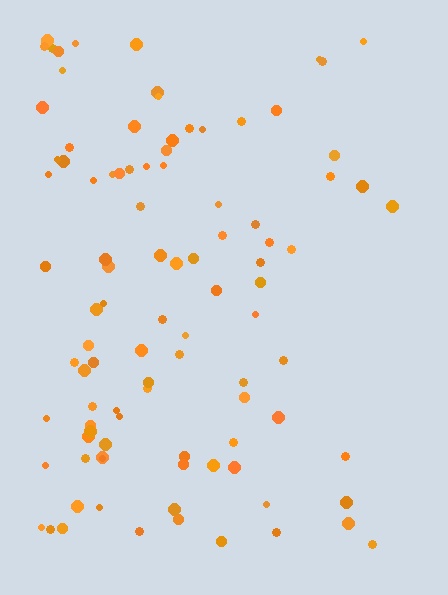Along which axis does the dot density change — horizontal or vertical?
Horizontal.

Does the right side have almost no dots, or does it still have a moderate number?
Still a moderate number, just noticeably fewer than the left.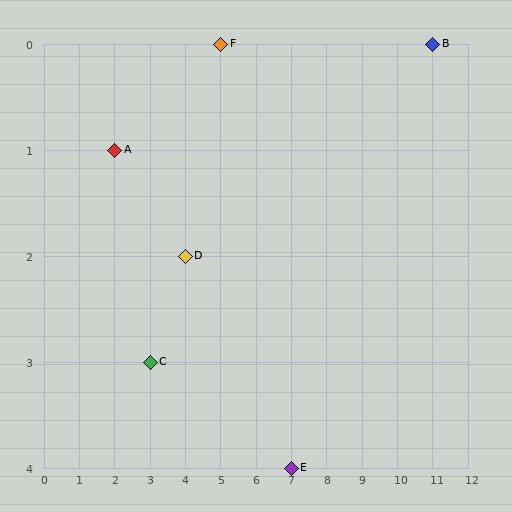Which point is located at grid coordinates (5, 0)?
Point F is at (5, 0).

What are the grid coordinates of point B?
Point B is at grid coordinates (11, 0).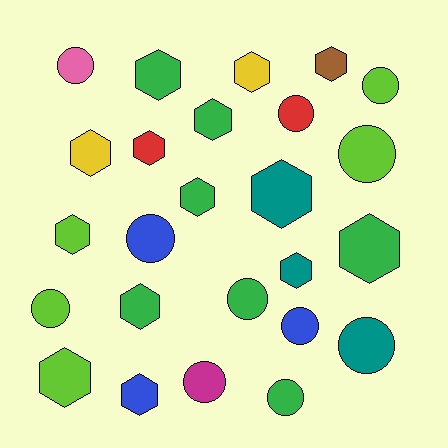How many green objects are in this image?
There are 7 green objects.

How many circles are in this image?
There are 11 circles.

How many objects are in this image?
There are 25 objects.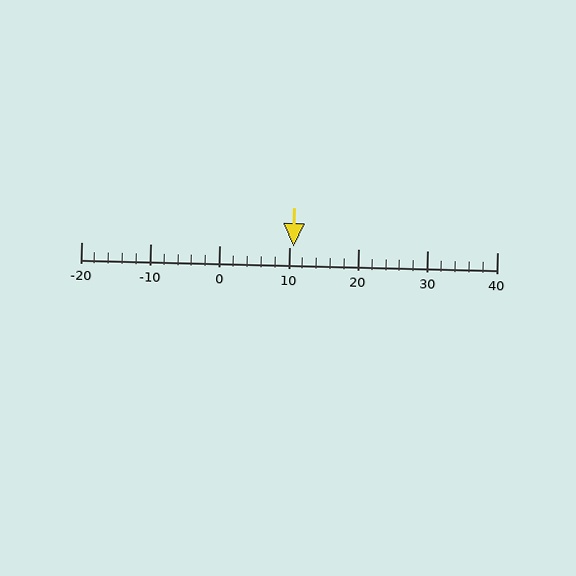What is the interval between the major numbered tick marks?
The major tick marks are spaced 10 units apart.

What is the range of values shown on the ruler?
The ruler shows values from -20 to 40.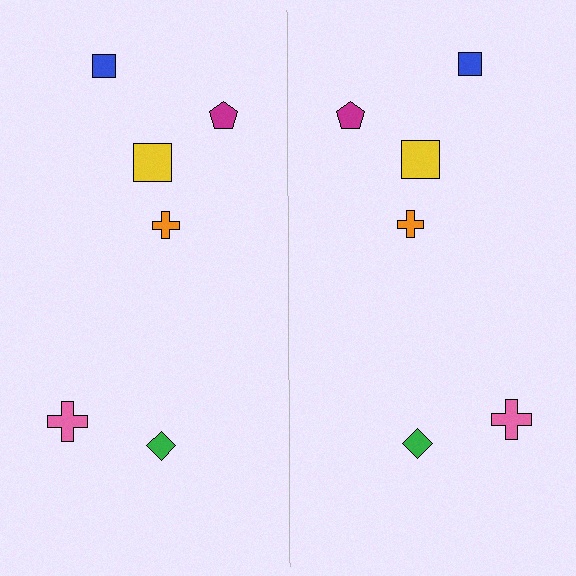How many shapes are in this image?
There are 12 shapes in this image.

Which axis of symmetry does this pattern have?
The pattern has a vertical axis of symmetry running through the center of the image.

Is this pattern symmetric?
Yes, this pattern has bilateral (reflection) symmetry.